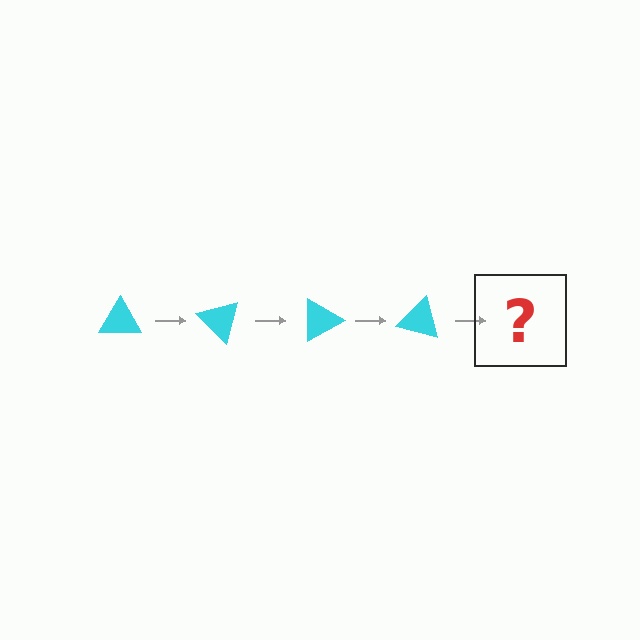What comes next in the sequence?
The next element should be a cyan triangle rotated 180 degrees.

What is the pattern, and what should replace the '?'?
The pattern is that the triangle rotates 45 degrees each step. The '?' should be a cyan triangle rotated 180 degrees.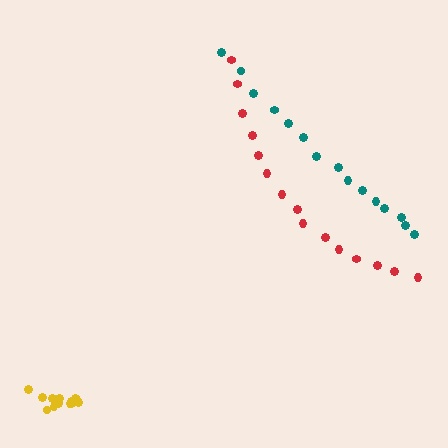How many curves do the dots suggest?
There are 3 distinct paths.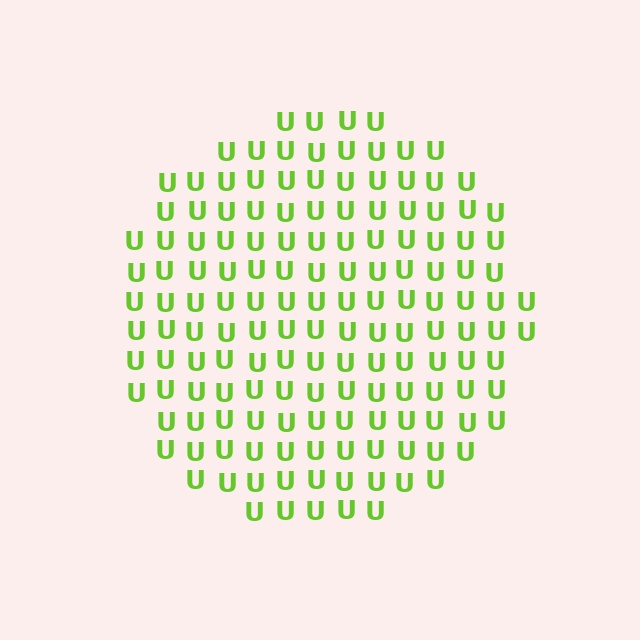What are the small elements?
The small elements are letter U's.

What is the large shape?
The large shape is a circle.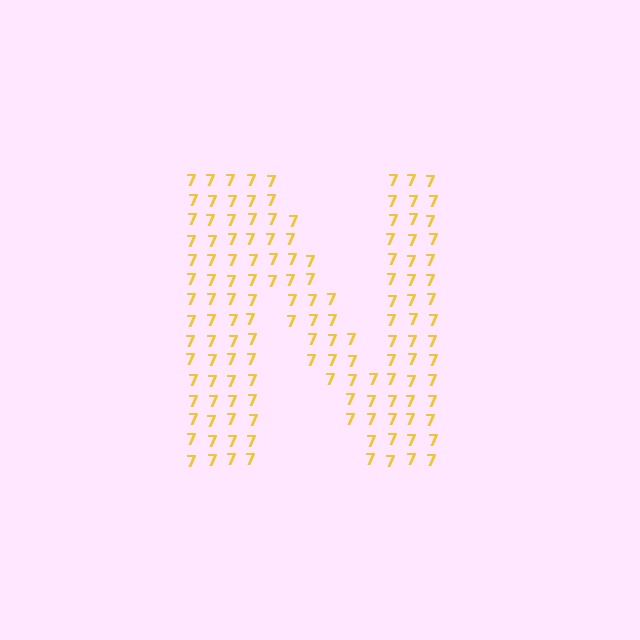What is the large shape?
The large shape is the letter N.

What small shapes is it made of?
It is made of small digit 7's.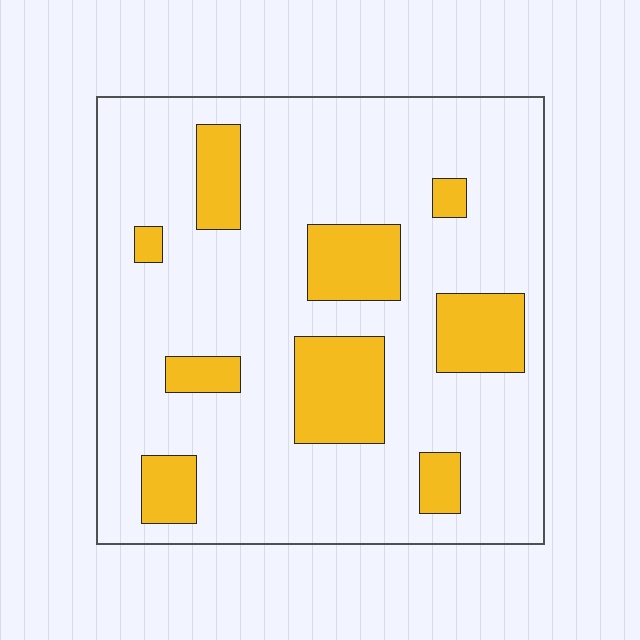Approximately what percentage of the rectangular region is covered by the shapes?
Approximately 20%.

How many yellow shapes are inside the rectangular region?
9.